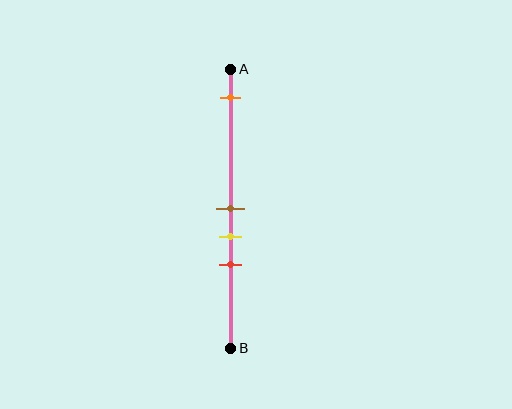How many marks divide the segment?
There are 4 marks dividing the segment.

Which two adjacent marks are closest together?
The brown and yellow marks are the closest adjacent pair.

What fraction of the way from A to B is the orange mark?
The orange mark is approximately 10% (0.1) of the way from A to B.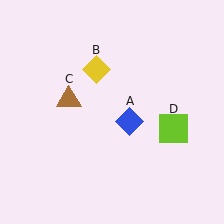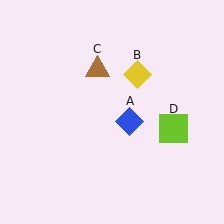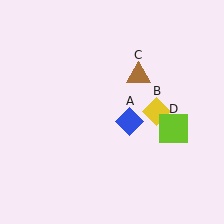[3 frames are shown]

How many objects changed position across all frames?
2 objects changed position: yellow diamond (object B), brown triangle (object C).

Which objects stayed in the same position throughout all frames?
Blue diamond (object A) and lime square (object D) remained stationary.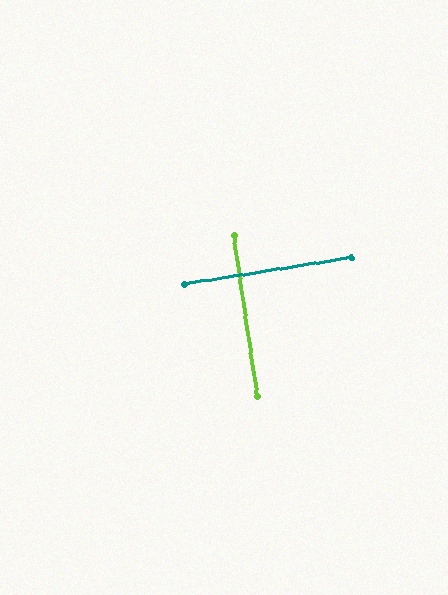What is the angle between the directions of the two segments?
Approximately 90 degrees.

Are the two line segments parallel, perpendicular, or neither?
Perpendicular — they meet at approximately 90°.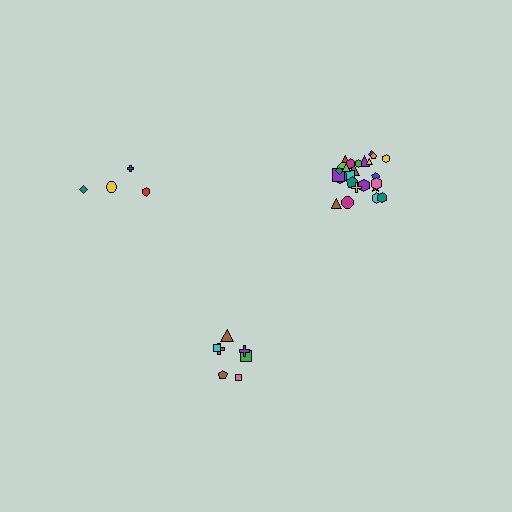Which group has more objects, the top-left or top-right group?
The top-right group.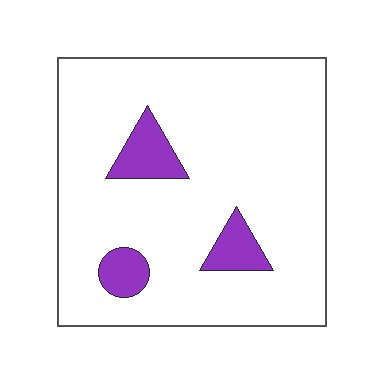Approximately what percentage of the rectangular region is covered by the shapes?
Approximately 10%.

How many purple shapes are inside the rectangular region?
3.